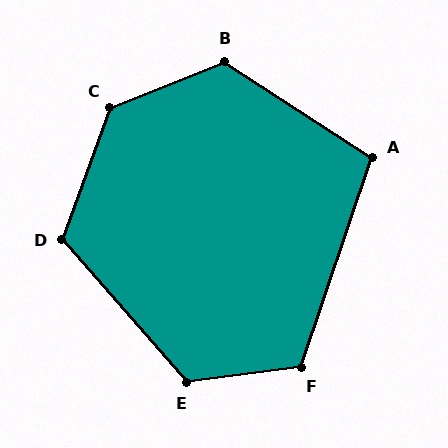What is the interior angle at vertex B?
Approximately 125 degrees (obtuse).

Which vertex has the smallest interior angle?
A, at approximately 104 degrees.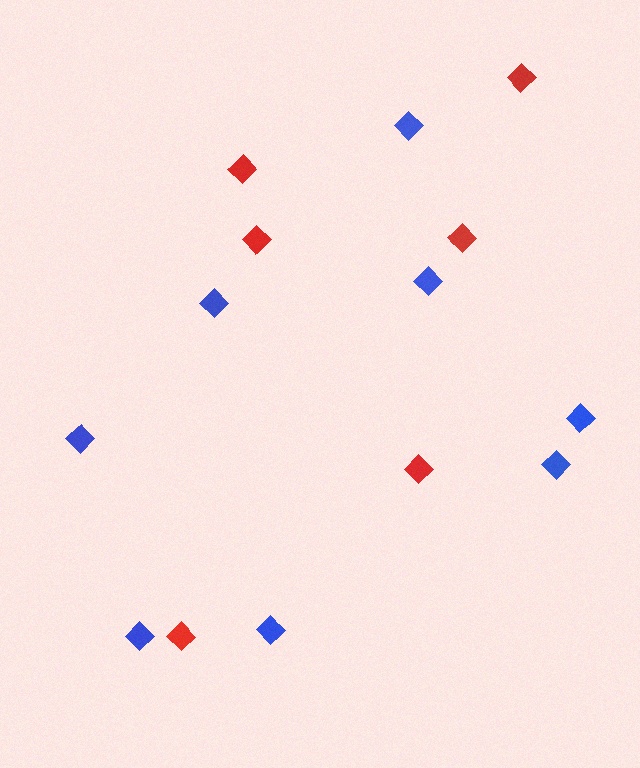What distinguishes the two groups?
There are 2 groups: one group of blue diamonds (8) and one group of red diamonds (6).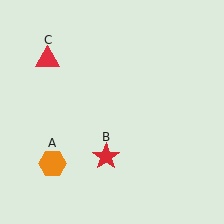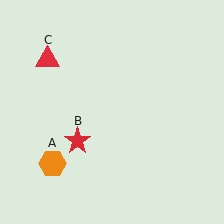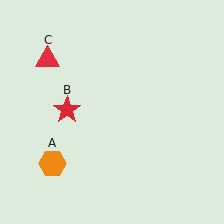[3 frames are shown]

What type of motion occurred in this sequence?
The red star (object B) rotated clockwise around the center of the scene.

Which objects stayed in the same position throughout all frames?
Orange hexagon (object A) and red triangle (object C) remained stationary.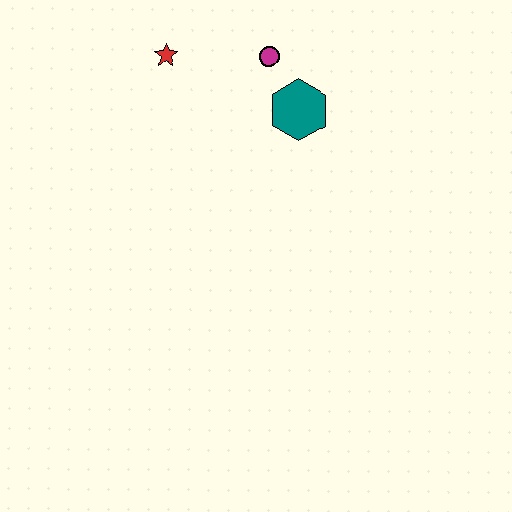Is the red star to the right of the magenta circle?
No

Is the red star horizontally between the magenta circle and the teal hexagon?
No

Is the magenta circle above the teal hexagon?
Yes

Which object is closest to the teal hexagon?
The magenta circle is closest to the teal hexagon.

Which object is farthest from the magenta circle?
The red star is farthest from the magenta circle.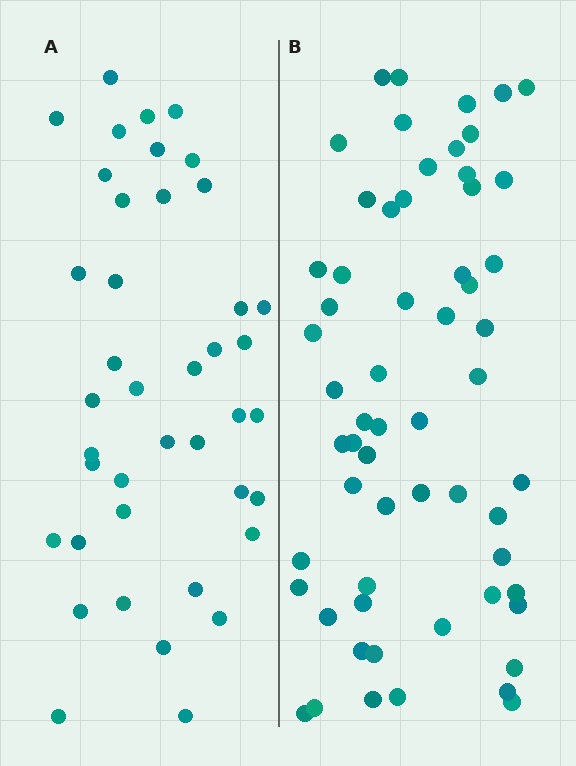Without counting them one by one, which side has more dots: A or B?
Region B (the right region) has more dots.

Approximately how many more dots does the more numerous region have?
Region B has approximately 20 more dots than region A.